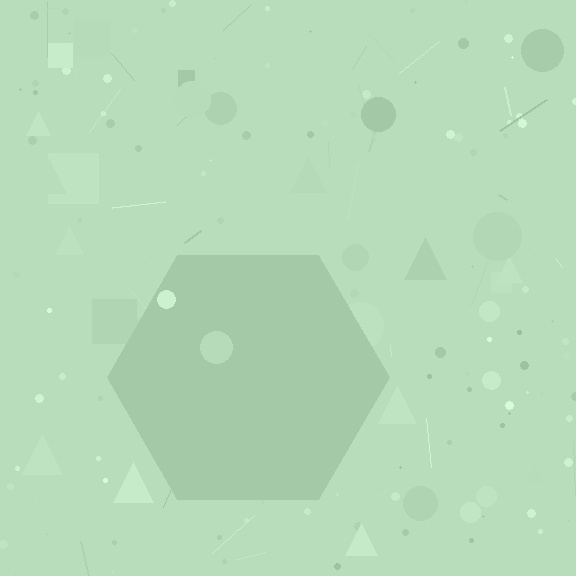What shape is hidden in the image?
A hexagon is hidden in the image.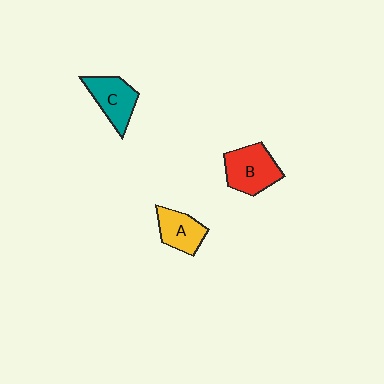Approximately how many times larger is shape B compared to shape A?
Approximately 1.3 times.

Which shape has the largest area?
Shape B (red).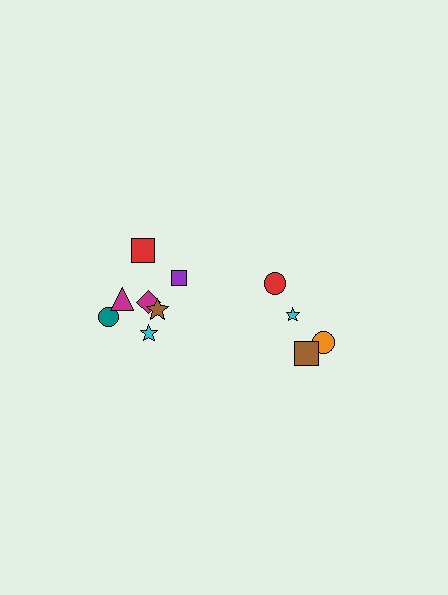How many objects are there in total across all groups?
There are 11 objects.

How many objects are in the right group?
There are 4 objects.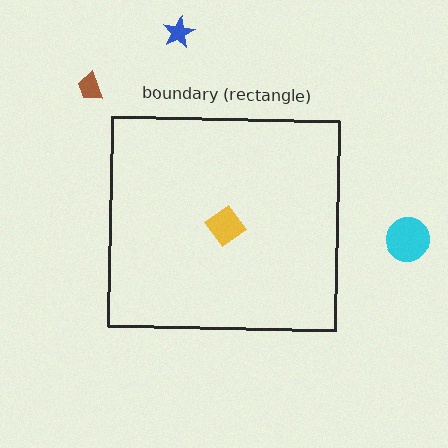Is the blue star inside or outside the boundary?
Outside.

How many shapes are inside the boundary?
1 inside, 3 outside.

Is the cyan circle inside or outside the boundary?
Outside.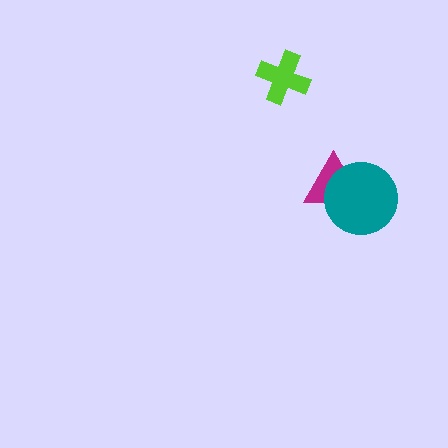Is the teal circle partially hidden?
No, no other shape covers it.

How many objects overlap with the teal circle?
1 object overlaps with the teal circle.